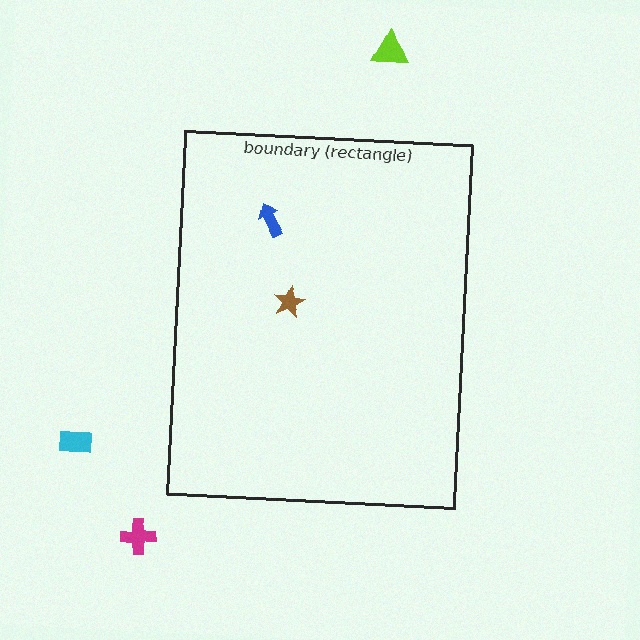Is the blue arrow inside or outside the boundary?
Inside.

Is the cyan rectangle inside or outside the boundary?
Outside.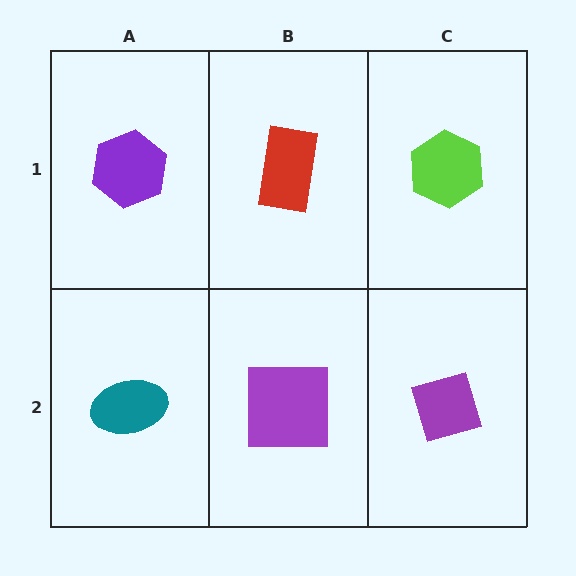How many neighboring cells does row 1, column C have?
2.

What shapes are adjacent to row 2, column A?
A purple hexagon (row 1, column A), a purple square (row 2, column B).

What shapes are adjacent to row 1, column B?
A purple square (row 2, column B), a purple hexagon (row 1, column A), a lime hexagon (row 1, column C).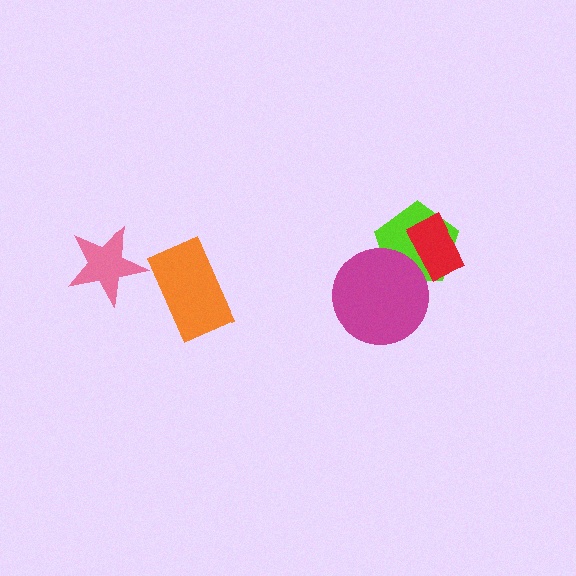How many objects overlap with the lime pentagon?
2 objects overlap with the lime pentagon.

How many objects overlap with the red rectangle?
1 object overlaps with the red rectangle.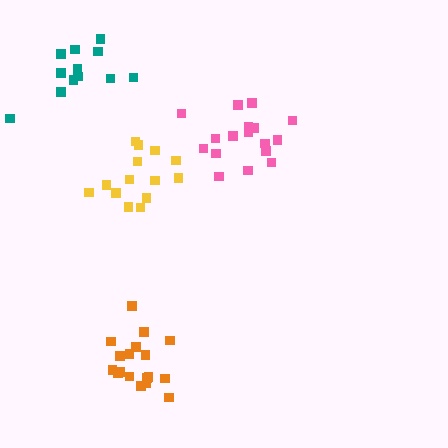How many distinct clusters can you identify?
There are 4 distinct clusters.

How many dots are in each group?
Group 1: 14 dots, Group 2: 12 dots, Group 3: 18 dots, Group 4: 17 dots (61 total).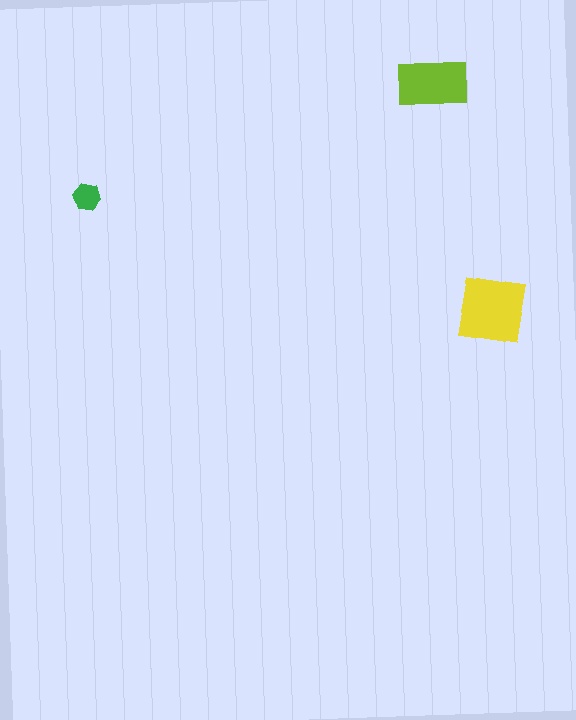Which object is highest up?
The lime rectangle is topmost.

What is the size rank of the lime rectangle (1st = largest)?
2nd.